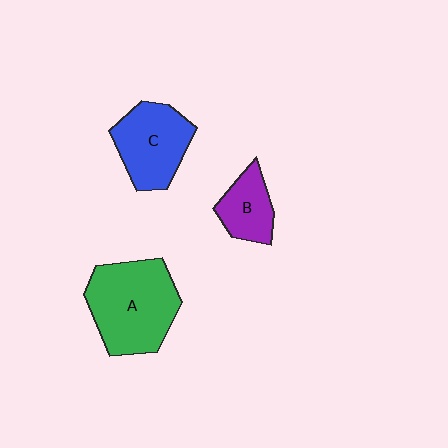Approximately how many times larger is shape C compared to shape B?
Approximately 1.6 times.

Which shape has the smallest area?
Shape B (purple).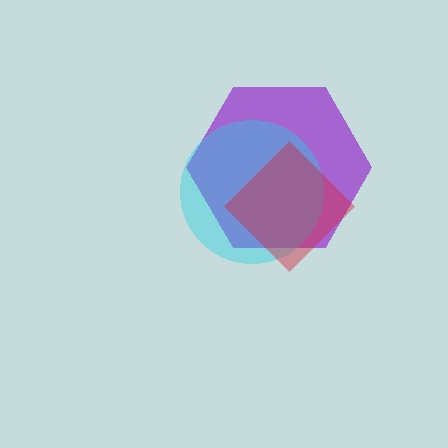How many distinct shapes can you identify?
There are 3 distinct shapes: a purple hexagon, a cyan circle, a red diamond.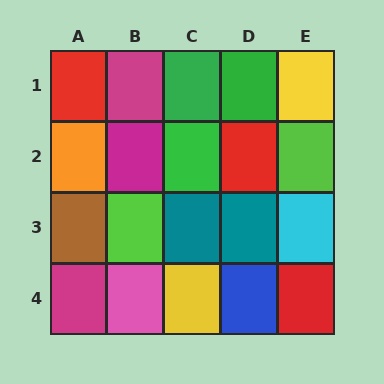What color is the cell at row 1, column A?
Red.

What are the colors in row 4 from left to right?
Magenta, pink, yellow, blue, red.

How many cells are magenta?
3 cells are magenta.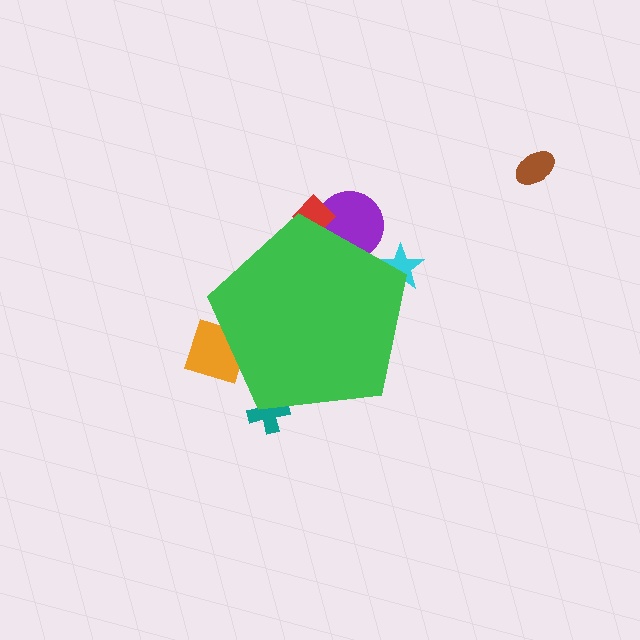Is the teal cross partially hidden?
Yes, the teal cross is partially hidden behind the green pentagon.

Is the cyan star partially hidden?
Yes, the cyan star is partially hidden behind the green pentagon.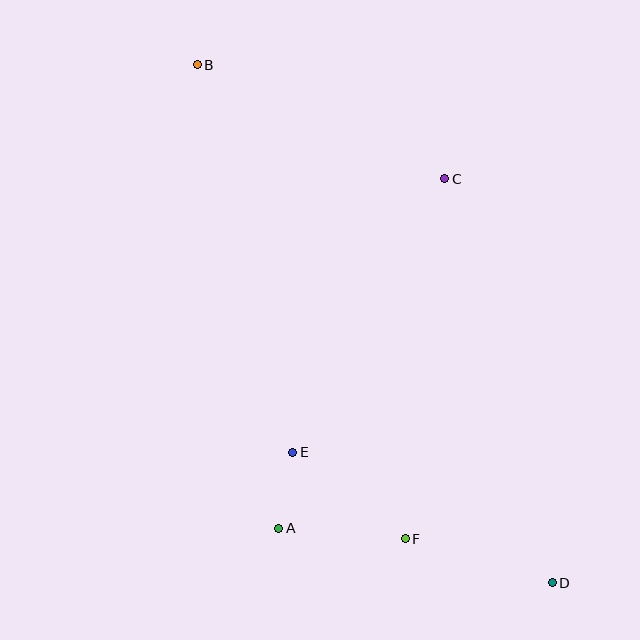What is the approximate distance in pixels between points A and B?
The distance between A and B is approximately 471 pixels.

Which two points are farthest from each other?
Points B and D are farthest from each other.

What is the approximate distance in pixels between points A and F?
The distance between A and F is approximately 127 pixels.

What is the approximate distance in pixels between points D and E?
The distance between D and E is approximately 290 pixels.